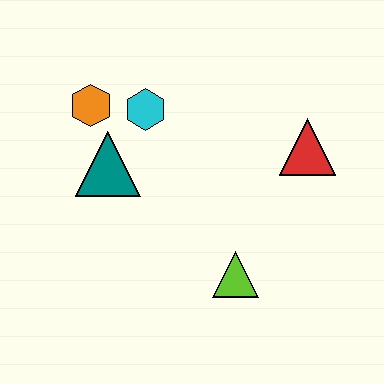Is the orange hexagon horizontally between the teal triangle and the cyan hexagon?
No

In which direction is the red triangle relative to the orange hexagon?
The red triangle is to the right of the orange hexagon.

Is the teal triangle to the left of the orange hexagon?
No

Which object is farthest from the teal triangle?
The red triangle is farthest from the teal triangle.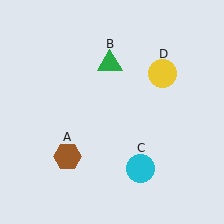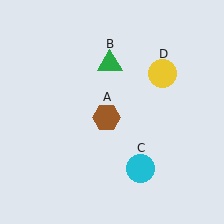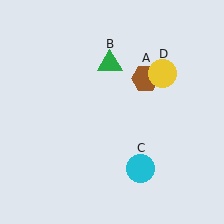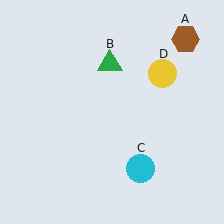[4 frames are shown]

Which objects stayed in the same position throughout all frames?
Green triangle (object B) and cyan circle (object C) and yellow circle (object D) remained stationary.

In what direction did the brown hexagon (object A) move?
The brown hexagon (object A) moved up and to the right.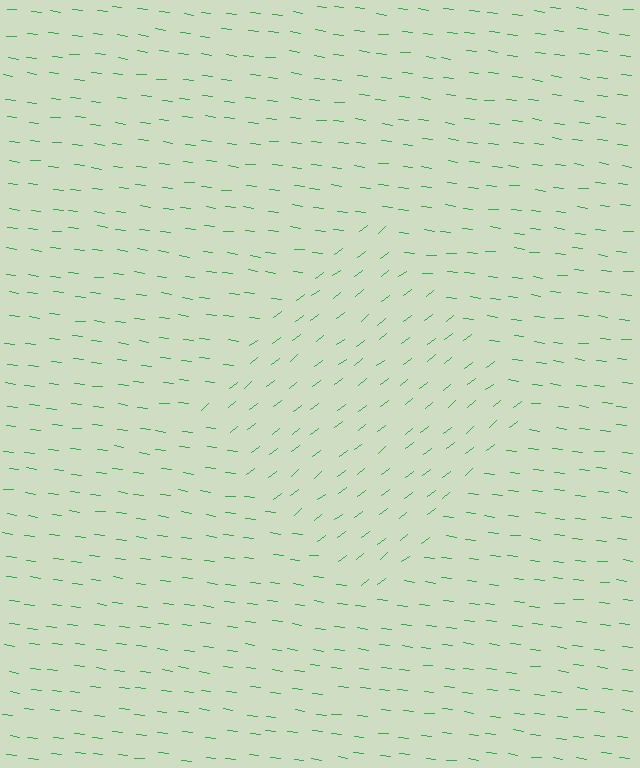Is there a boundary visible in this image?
Yes, there is a texture boundary formed by a change in line orientation.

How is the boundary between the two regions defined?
The boundary is defined purely by a change in line orientation (approximately 45 degrees difference). All lines are the same color and thickness.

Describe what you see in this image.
The image is filled with small green line segments. A diamond region in the image has lines oriented differently from the surrounding lines, creating a visible texture boundary.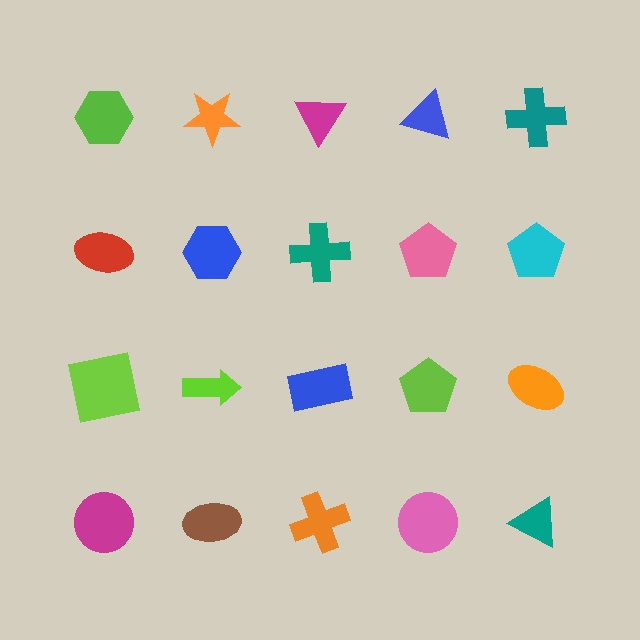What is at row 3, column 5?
An orange ellipse.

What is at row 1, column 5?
A teal cross.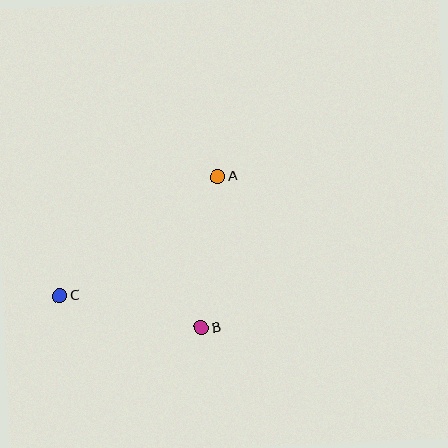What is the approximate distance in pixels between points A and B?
The distance between A and B is approximately 153 pixels.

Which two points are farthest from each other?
Points A and C are farthest from each other.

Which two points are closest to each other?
Points B and C are closest to each other.